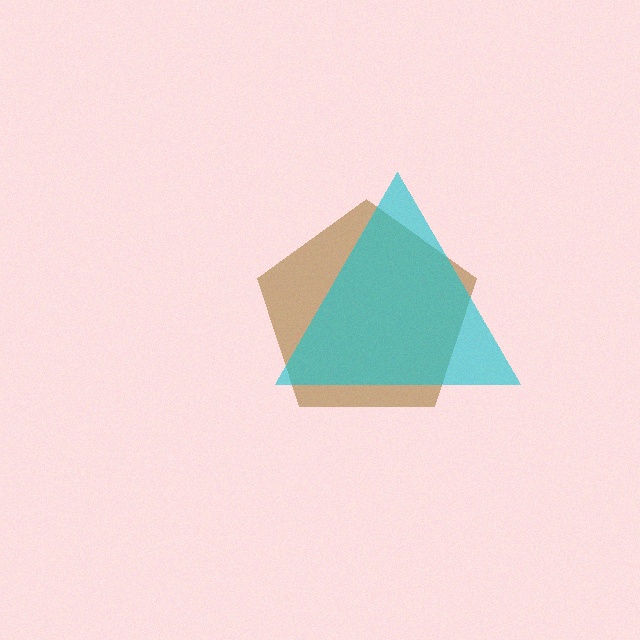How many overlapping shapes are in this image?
There are 2 overlapping shapes in the image.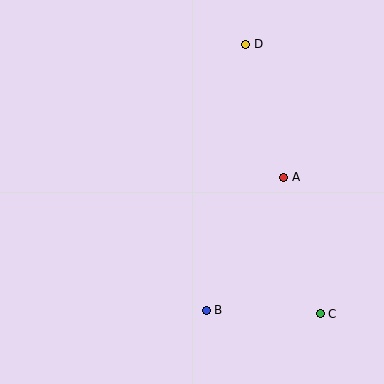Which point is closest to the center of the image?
Point A at (284, 177) is closest to the center.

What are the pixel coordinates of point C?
Point C is at (320, 314).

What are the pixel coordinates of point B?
Point B is at (206, 310).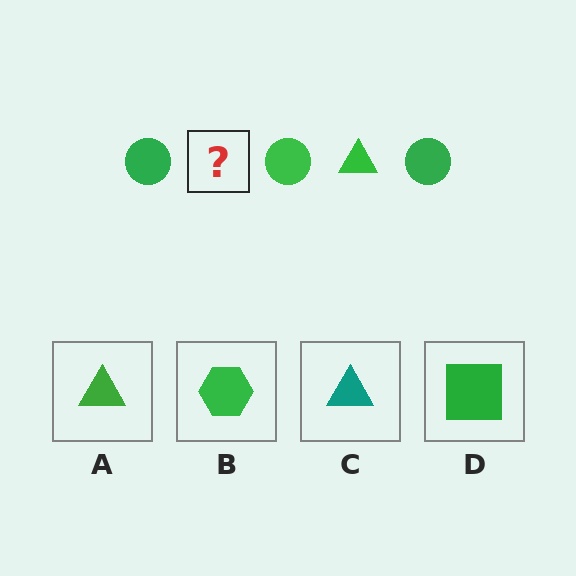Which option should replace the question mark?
Option A.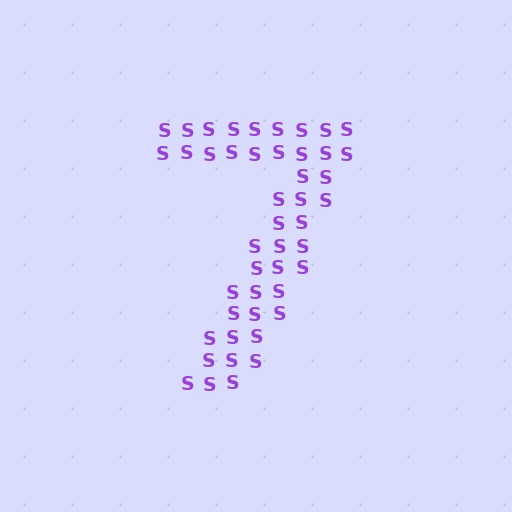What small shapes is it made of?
It is made of small letter S's.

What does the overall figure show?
The overall figure shows the digit 7.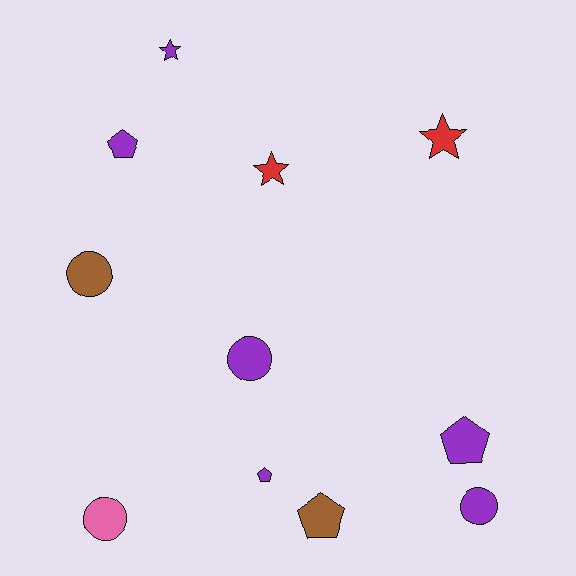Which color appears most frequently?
Purple, with 6 objects.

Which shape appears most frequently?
Circle, with 4 objects.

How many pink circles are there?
There is 1 pink circle.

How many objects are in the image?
There are 11 objects.